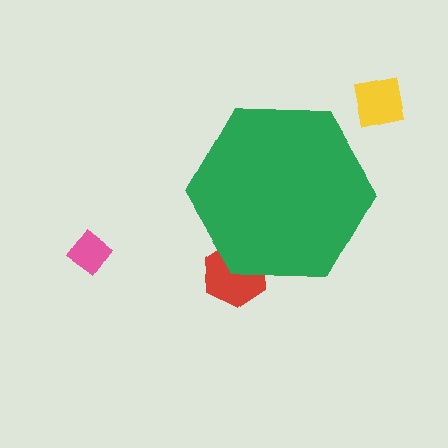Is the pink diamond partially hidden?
No, the pink diamond is fully visible.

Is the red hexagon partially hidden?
Yes, the red hexagon is partially hidden behind the green hexagon.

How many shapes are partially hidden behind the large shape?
1 shape is partially hidden.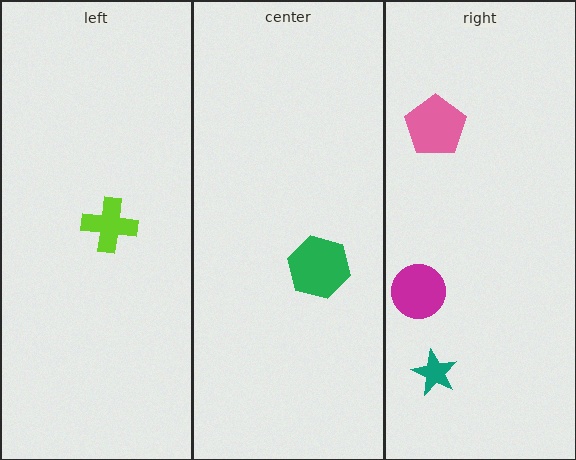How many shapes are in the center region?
1.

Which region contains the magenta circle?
The right region.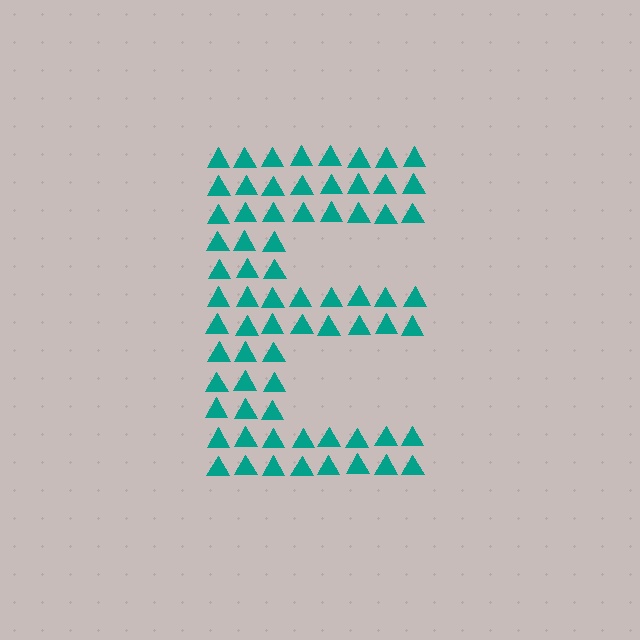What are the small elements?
The small elements are triangles.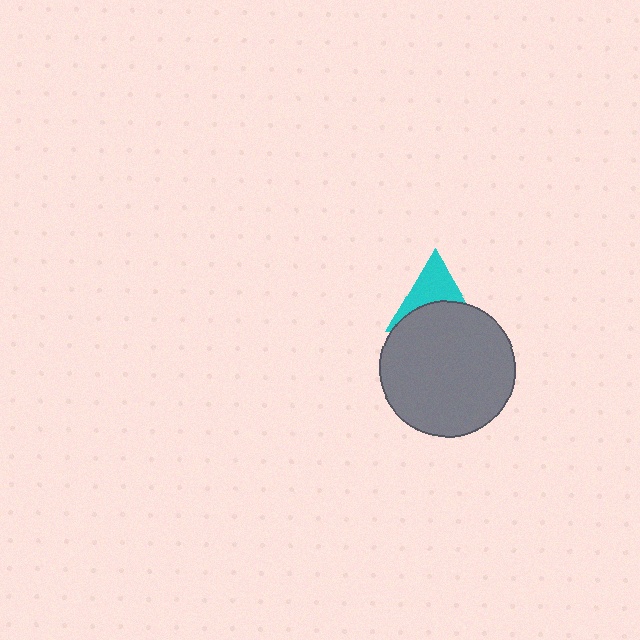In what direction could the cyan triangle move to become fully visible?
The cyan triangle could move up. That would shift it out from behind the gray circle entirely.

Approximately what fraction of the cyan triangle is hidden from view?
Roughly 53% of the cyan triangle is hidden behind the gray circle.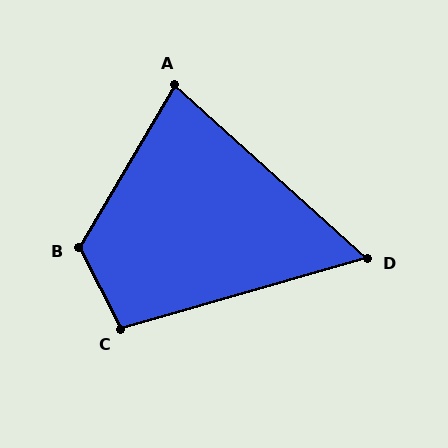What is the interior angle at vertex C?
Approximately 101 degrees (obtuse).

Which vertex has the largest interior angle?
B, at approximately 122 degrees.